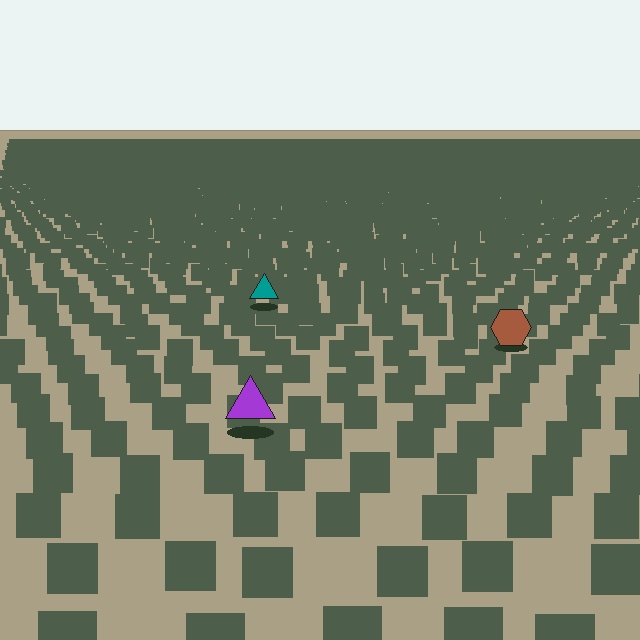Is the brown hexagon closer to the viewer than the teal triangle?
Yes. The brown hexagon is closer — you can tell from the texture gradient: the ground texture is coarser near it.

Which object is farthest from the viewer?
The teal triangle is farthest from the viewer. It appears smaller and the ground texture around it is denser.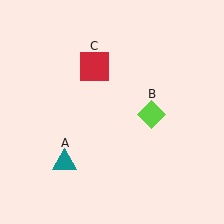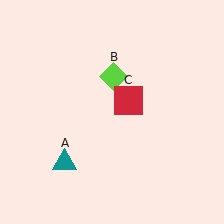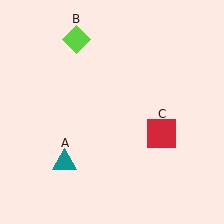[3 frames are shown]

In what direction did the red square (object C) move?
The red square (object C) moved down and to the right.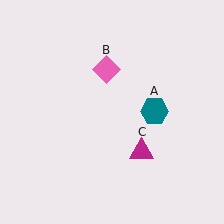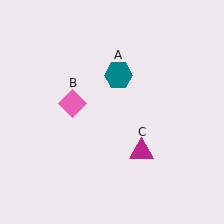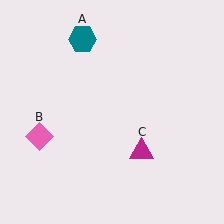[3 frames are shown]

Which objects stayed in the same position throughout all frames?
Magenta triangle (object C) remained stationary.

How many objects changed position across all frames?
2 objects changed position: teal hexagon (object A), pink diamond (object B).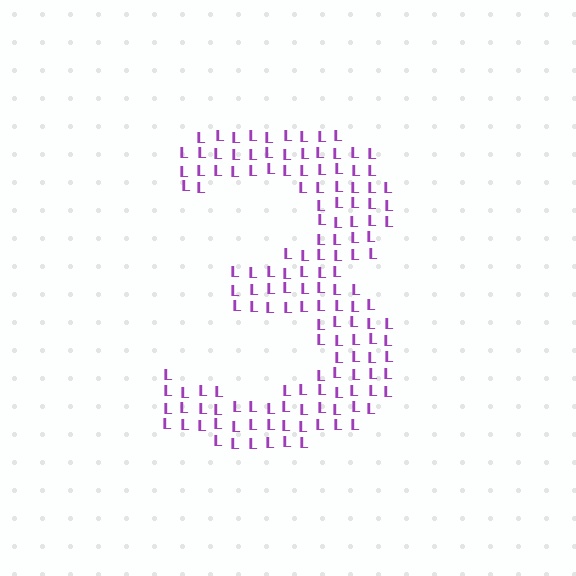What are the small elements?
The small elements are letter L's.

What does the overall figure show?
The overall figure shows the digit 3.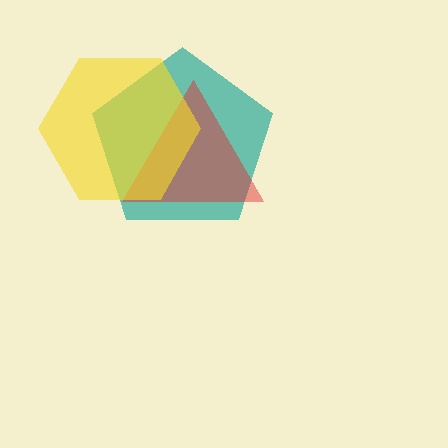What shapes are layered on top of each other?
The layered shapes are: a teal pentagon, a red triangle, a yellow hexagon.